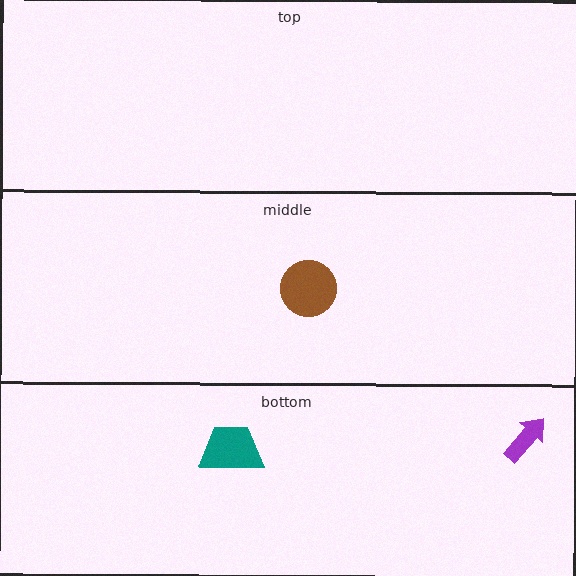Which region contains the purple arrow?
The bottom region.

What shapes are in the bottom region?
The teal trapezoid, the purple arrow.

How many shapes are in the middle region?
1.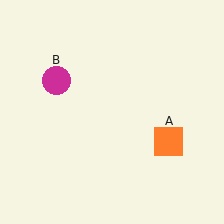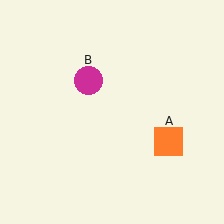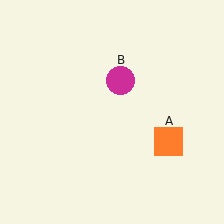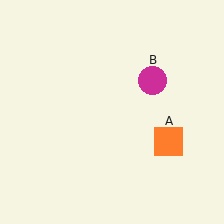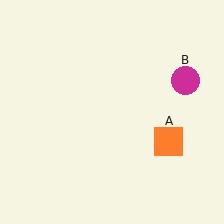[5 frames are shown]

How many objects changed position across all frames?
1 object changed position: magenta circle (object B).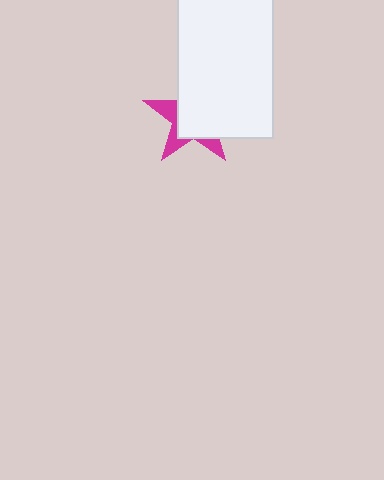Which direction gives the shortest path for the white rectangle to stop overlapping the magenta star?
Moving toward the upper-right gives the shortest separation.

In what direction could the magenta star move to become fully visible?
The magenta star could move toward the lower-left. That would shift it out from behind the white rectangle entirely.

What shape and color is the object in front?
The object in front is a white rectangle.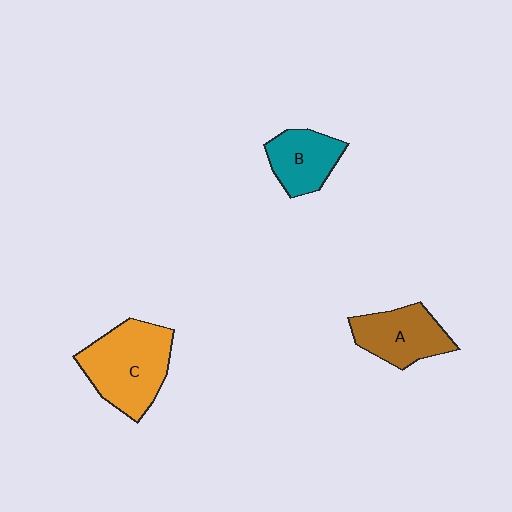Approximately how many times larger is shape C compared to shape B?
Approximately 1.7 times.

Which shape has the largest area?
Shape C (orange).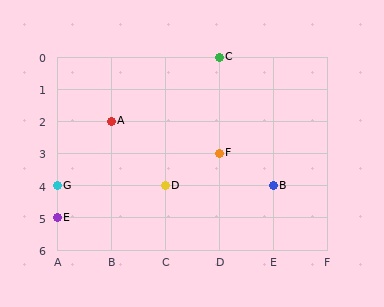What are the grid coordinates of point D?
Point D is at grid coordinates (C, 4).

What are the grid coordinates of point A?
Point A is at grid coordinates (B, 2).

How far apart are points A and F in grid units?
Points A and F are 2 columns and 1 row apart (about 2.2 grid units diagonally).